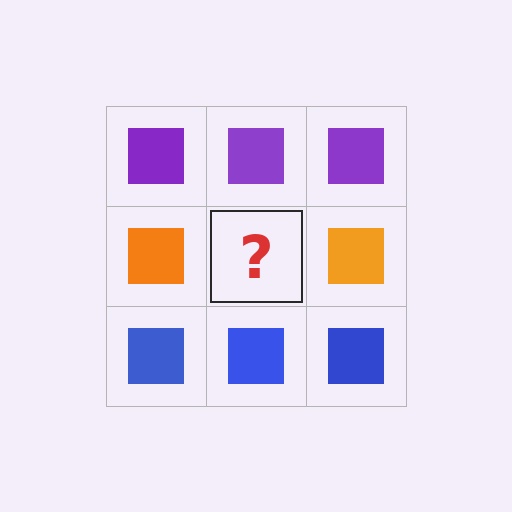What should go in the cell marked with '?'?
The missing cell should contain an orange square.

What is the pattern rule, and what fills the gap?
The rule is that each row has a consistent color. The gap should be filled with an orange square.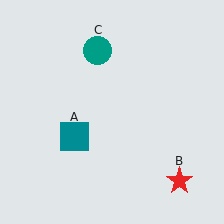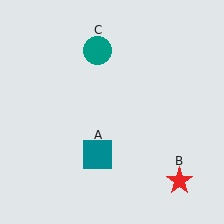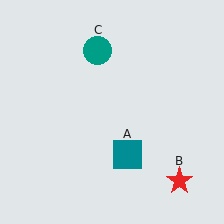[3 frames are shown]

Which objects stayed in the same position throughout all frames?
Red star (object B) and teal circle (object C) remained stationary.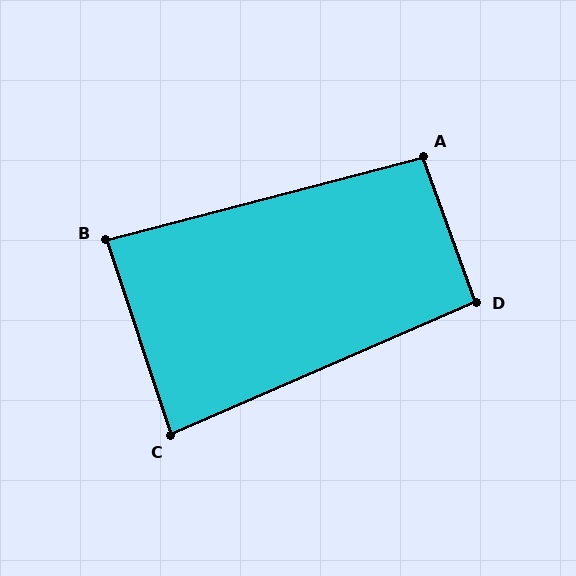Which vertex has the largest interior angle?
A, at approximately 95 degrees.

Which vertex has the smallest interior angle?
C, at approximately 85 degrees.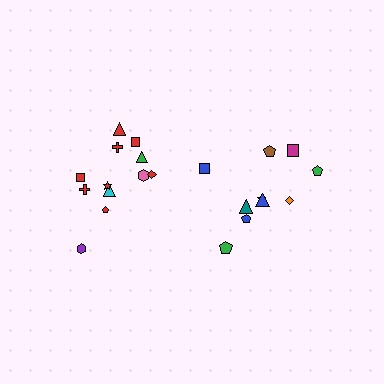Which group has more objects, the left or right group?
The left group.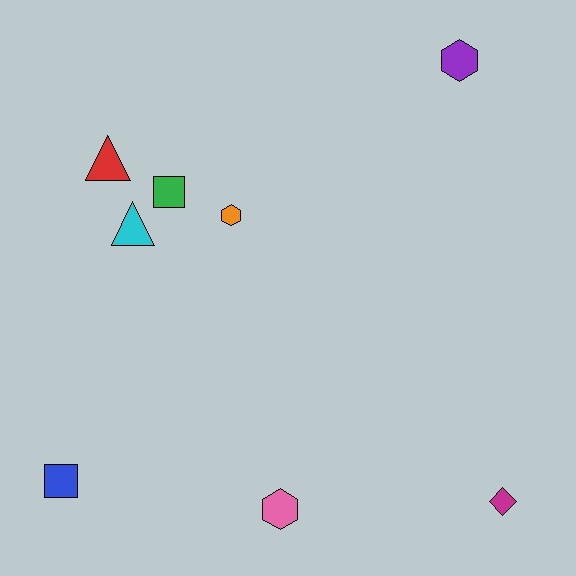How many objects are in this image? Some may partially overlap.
There are 8 objects.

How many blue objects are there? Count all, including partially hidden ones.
There is 1 blue object.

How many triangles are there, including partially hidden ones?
There are 2 triangles.